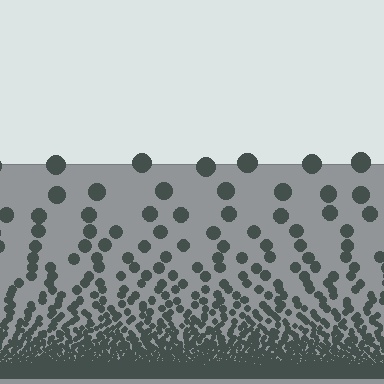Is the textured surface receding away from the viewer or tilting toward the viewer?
The surface appears to tilt toward the viewer. Texture elements get larger and sparser toward the top.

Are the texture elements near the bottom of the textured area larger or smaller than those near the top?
Smaller. The gradient is inverted — elements near the bottom are smaller and denser.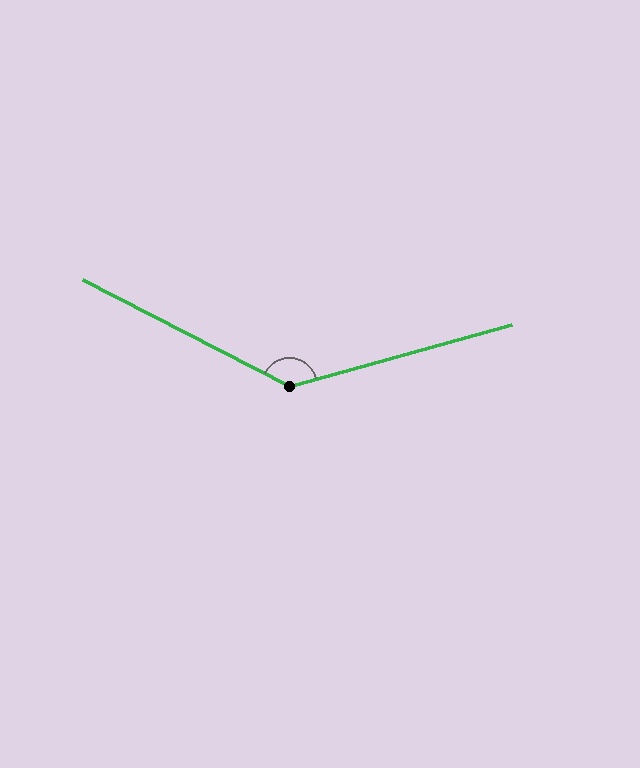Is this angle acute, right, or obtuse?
It is obtuse.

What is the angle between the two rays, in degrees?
Approximately 138 degrees.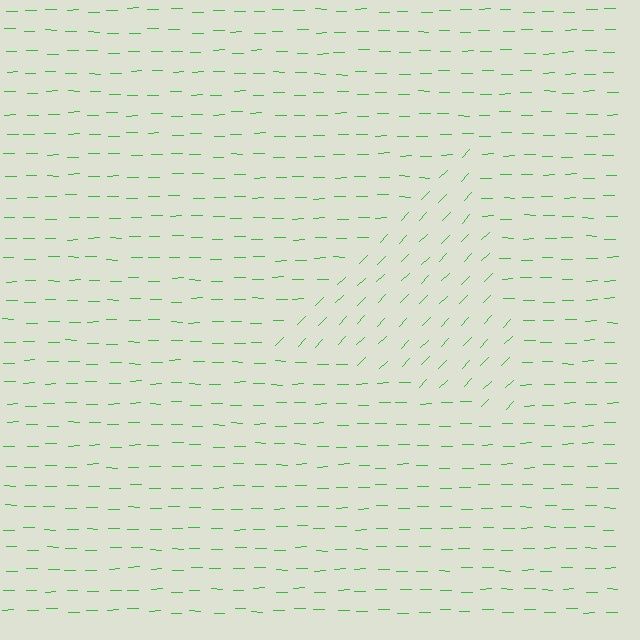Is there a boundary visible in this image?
Yes, there is a texture boundary formed by a change in line orientation.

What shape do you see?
I see a triangle.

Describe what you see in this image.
The image is filled with small green line segments. A triangle region in the image has lines oriented differently from the surrounding lines, creating a visible texture boundary.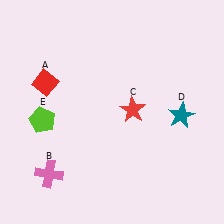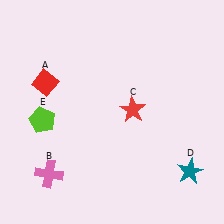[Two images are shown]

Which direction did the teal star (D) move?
The teal star (D) moved down.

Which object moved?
The teal star (D) moved down.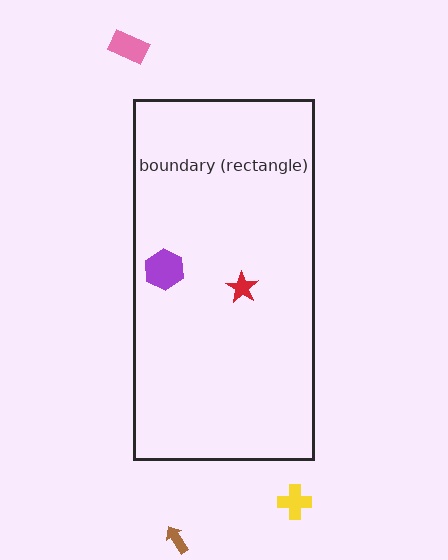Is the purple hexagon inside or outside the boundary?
Inside.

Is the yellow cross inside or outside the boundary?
Outside.